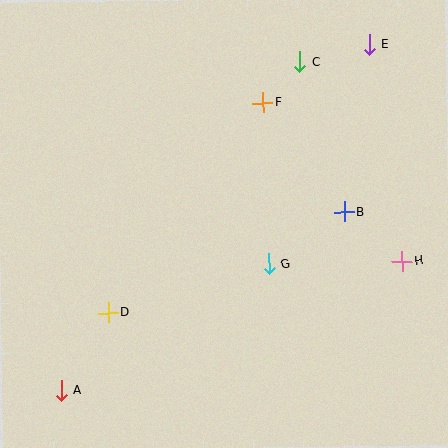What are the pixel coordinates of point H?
Point H is at (402, 261).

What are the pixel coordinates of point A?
Point A is at (62, 391).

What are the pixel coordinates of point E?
Point E is at (369, 45).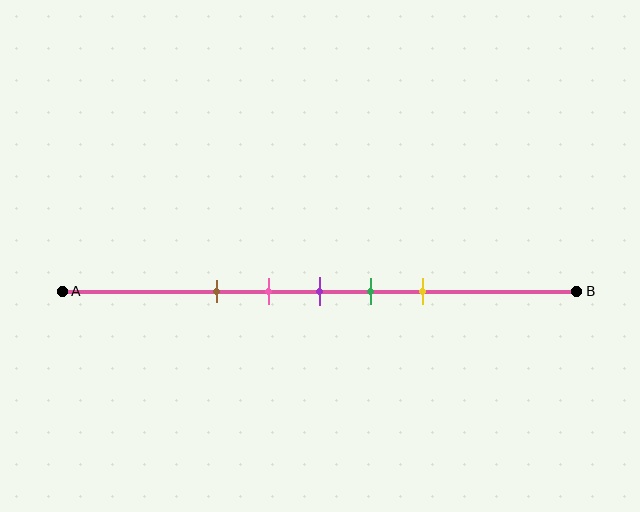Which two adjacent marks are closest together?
The pink and purple marks are the closest adjacent pair.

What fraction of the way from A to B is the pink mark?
The pink mark is approximately 40% (0.4) of the way from A to B.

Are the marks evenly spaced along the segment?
Yes, the marks are approximately evenly spaced.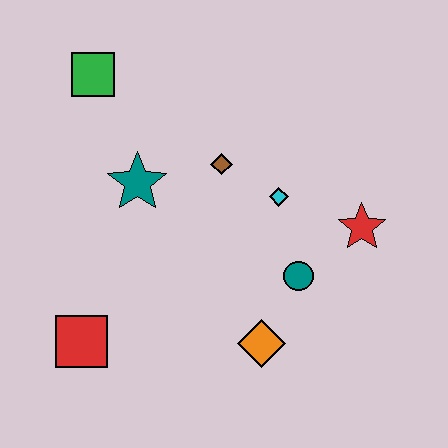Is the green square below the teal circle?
No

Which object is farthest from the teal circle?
The green square is farthest from the teal circle.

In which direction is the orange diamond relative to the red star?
The orange diamond is below the red star.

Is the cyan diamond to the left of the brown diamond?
No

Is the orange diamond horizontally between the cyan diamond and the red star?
No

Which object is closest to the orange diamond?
The teal circle is closest to the orange diamond.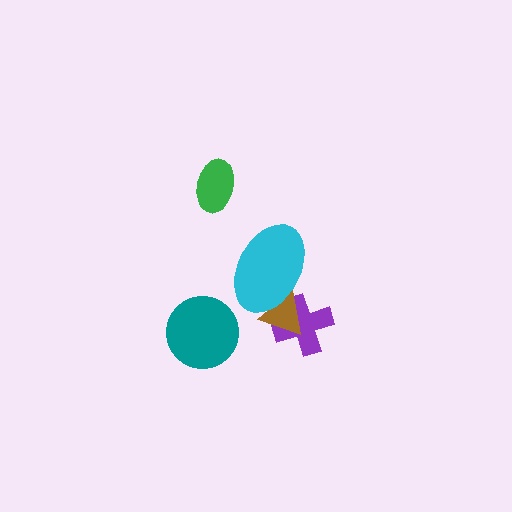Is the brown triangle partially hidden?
Yes, it is partially covered by another shape.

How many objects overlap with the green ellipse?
0 objects overlap with the green ellipse.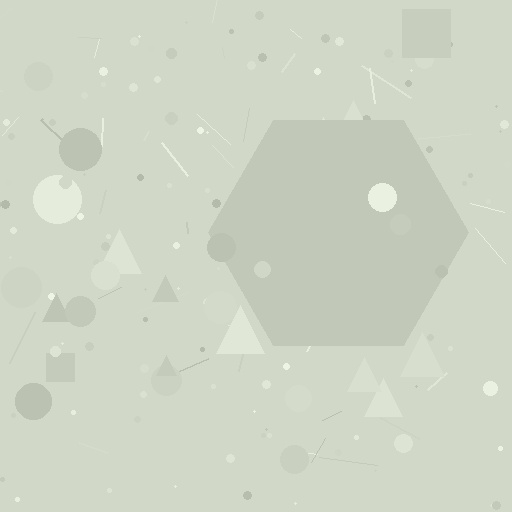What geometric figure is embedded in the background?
A hexagon is embedded in the background.